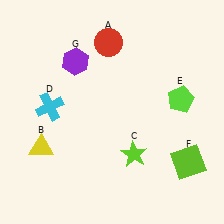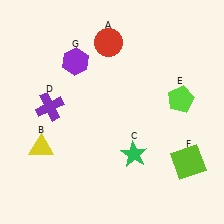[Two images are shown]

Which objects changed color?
C changed from lime to green. D changed from cyan to purple.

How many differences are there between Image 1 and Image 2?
There are 2 differences between the two images.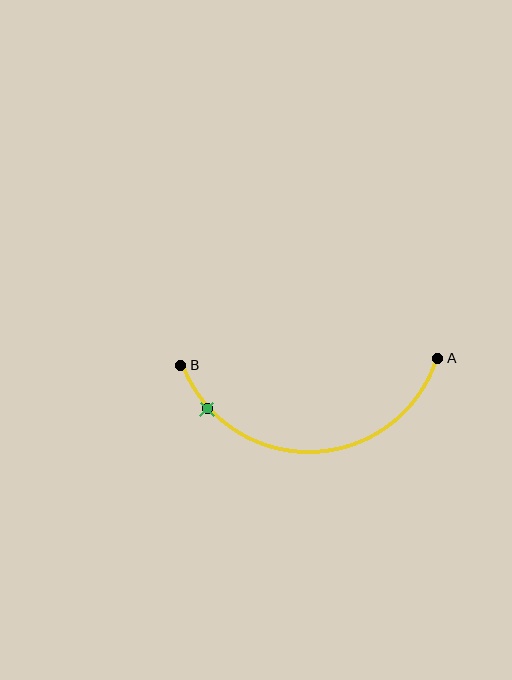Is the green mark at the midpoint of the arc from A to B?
No. The green mark lies on the arc but is closer to endpoint B. The arc midpoint would be at the point on the curve equidistant along the arc from both A and B.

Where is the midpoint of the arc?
The arc midpoint is the point on the curve farthest from the straight line joining A and B. It sits below that line.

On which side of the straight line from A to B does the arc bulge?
The arc bulges below the straight line connecting A and B.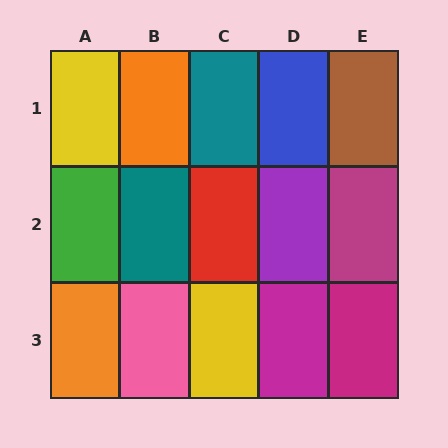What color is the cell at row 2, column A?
Green.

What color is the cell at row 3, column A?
Orange.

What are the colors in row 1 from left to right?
Yellow, orange, teal, blue, brown.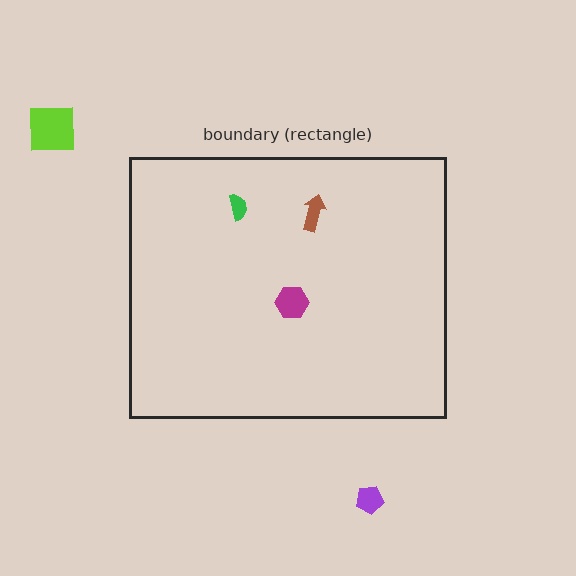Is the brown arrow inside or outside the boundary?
Inside.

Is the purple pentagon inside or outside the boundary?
Outside.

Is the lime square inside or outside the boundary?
Outside.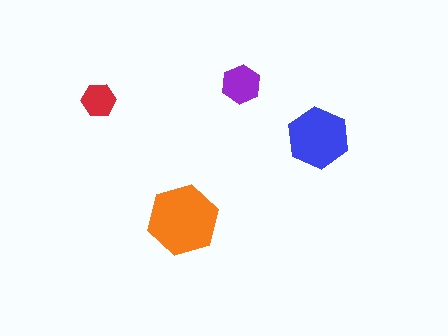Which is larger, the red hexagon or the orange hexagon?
The orange one.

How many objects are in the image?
There are 4 objects in the image.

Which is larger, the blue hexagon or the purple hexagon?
The blue one.